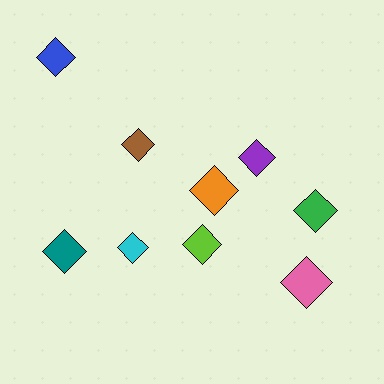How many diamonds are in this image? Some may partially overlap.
There are 9 diamonds.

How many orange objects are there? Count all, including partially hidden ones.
There is 1 orange object.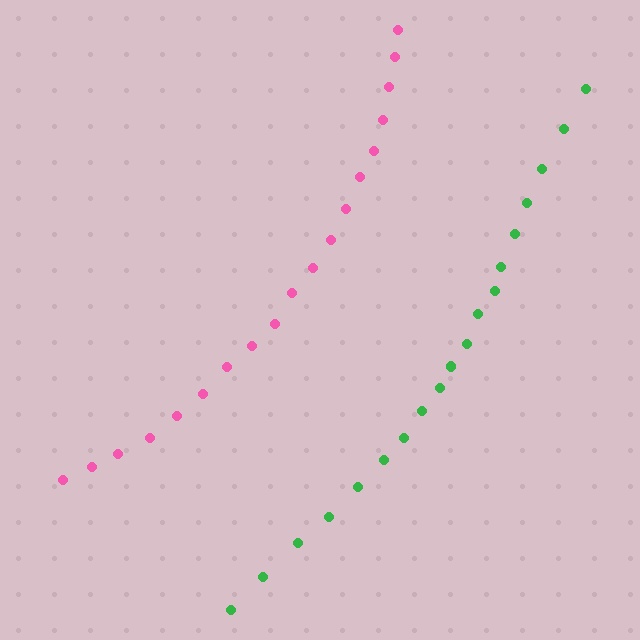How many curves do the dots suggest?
There are 2 distinct paths.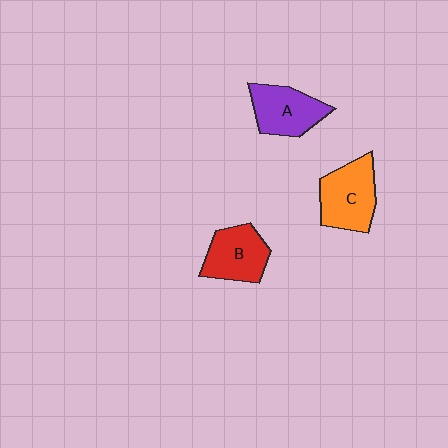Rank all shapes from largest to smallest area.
From largest to smallest: C (orange), A (purple), B (red).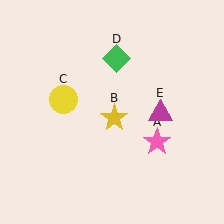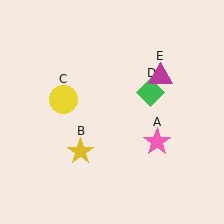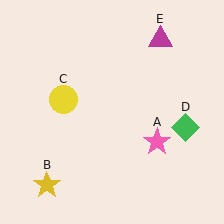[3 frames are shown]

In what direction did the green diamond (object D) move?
The green diamond (object D) moved down and to the right.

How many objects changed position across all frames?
3 objects changed position: yellow star (object B), green diamond (object D), magenta triangle (object E).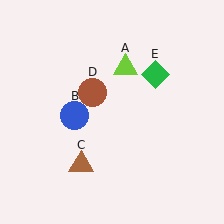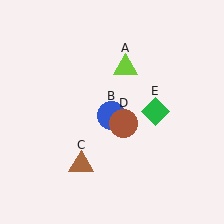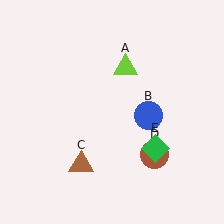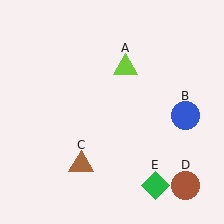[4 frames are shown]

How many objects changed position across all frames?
3 objects changed position: blue circle (object B), brown circle (object D), green diamond (object E).